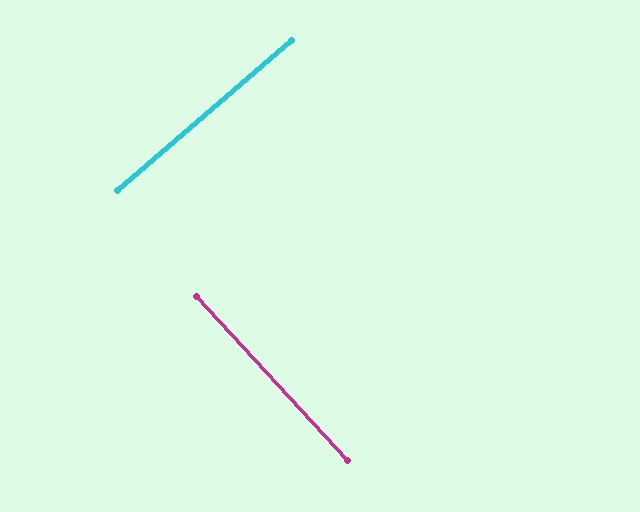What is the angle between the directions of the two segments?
Approximately 88 degrees.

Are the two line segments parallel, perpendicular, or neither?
Perpendicular — they meet at approximately 88°.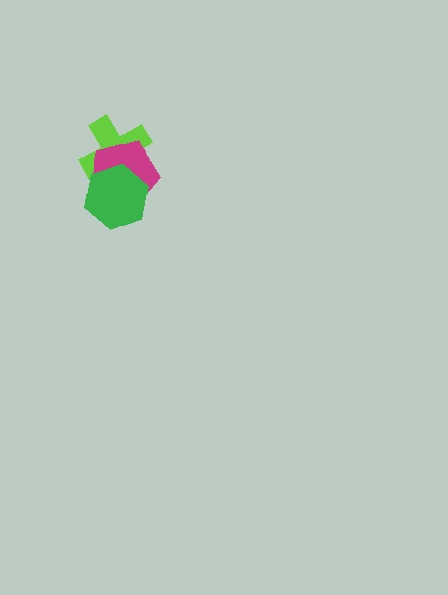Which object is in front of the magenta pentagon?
The green hexagon is in front of the magenta pentagon.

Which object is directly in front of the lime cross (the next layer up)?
The magenta pentagon is directly in front of the lime cross.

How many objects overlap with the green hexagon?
2 objects overlap with the green hexagon.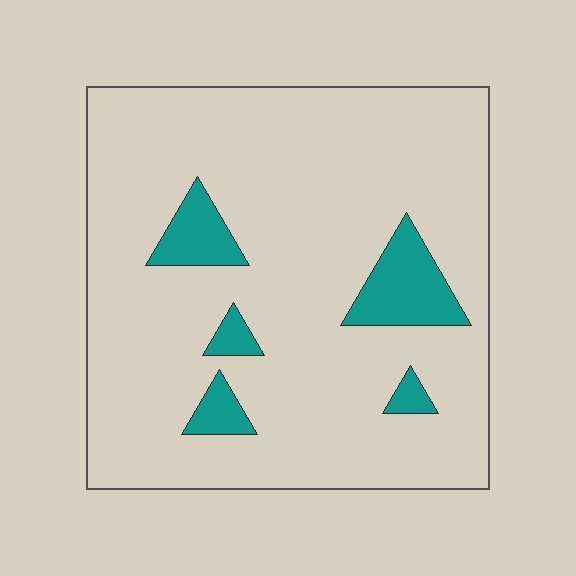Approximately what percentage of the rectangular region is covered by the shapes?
Approximately 10%.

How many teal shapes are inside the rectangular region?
5.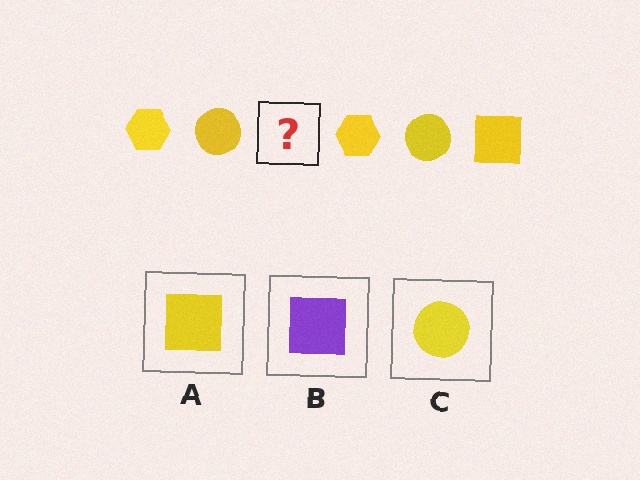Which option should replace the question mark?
Option A.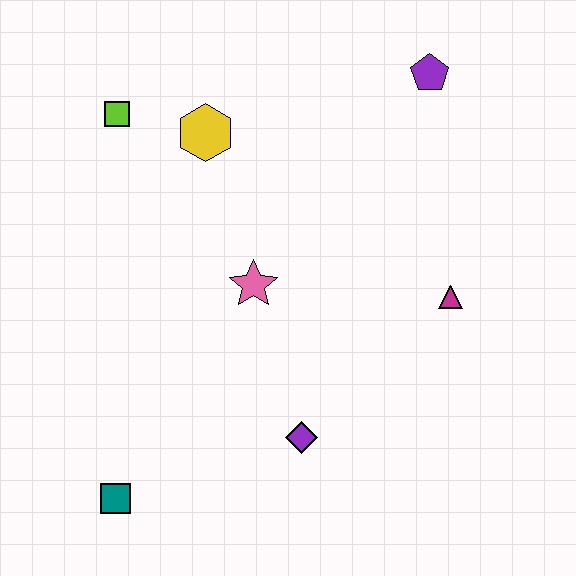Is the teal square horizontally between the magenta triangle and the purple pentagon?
No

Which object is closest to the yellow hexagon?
The lime square is closest to the yellow hexagon.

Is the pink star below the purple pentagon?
Yes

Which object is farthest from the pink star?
The purple pentagon is farthest from the pink star.